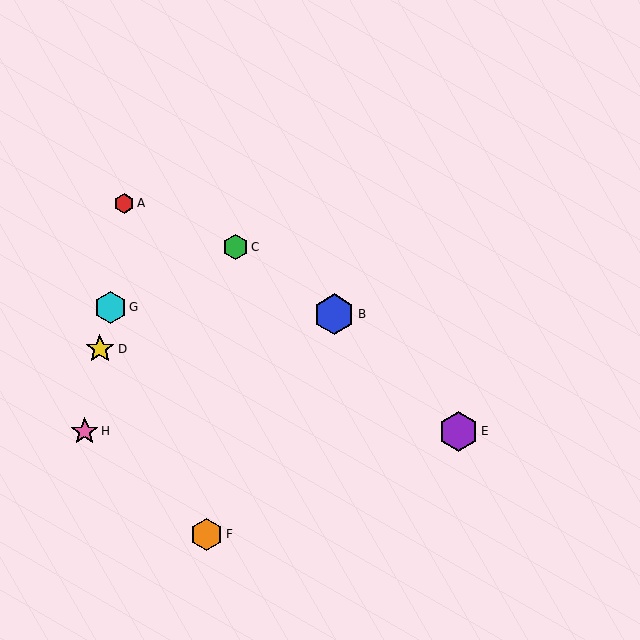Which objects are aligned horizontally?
Objects E, H are aligned horizontally.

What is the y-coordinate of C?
Object C is at y≈247.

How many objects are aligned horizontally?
2 objects (E, H) are aligned horizontally.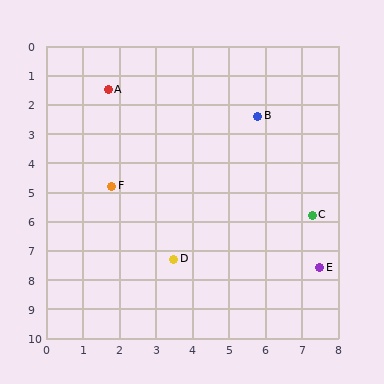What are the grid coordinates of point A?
Point A is at approximately (1.7, 1.5).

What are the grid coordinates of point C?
Point C is at approximately (7.3, 5.8).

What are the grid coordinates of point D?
Point D is at approximately (3.5, 7.3).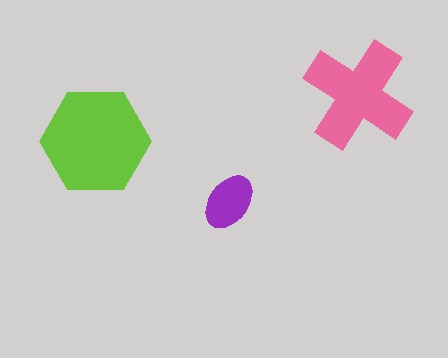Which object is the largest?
The lime hexagon.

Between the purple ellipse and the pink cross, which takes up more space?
The pink cross.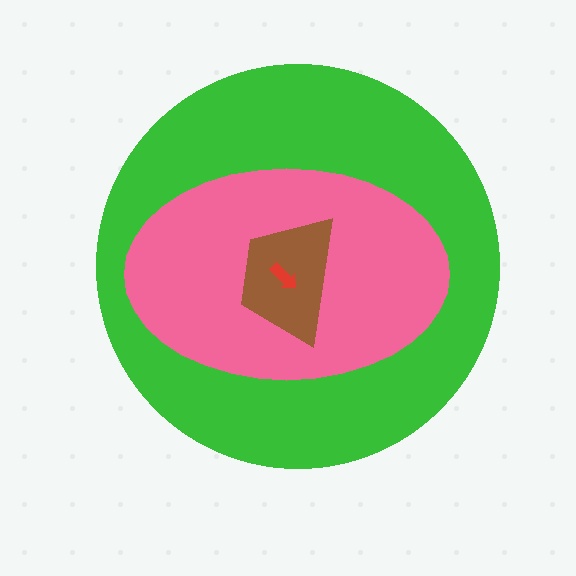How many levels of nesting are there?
4.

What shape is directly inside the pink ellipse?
The brown trapezoid.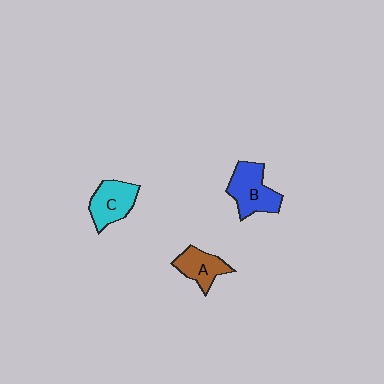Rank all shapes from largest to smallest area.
From largest to smallest: B (blue), C (cyan), A (brown).